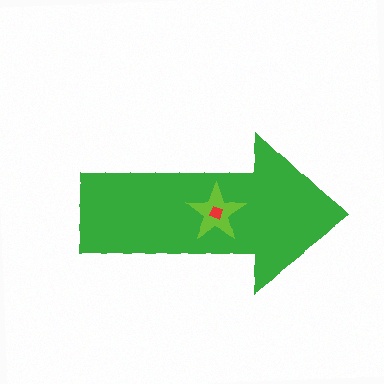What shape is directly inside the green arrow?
The lime star.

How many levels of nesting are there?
3.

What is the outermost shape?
The green arrow.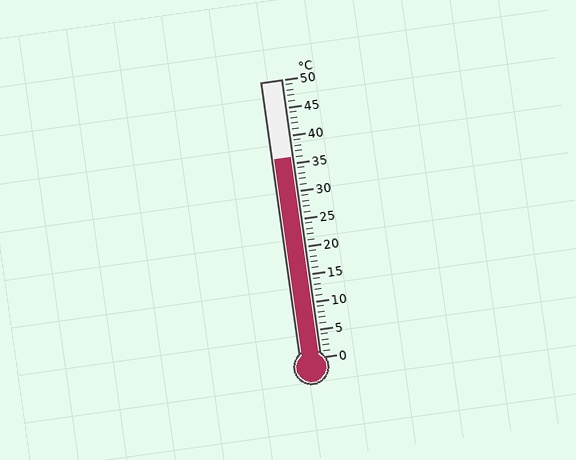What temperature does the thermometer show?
The thermometer shows approximately 36°C.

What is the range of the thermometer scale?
The thermometer scale ranges from 0°C to 50°C.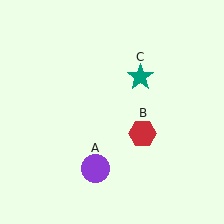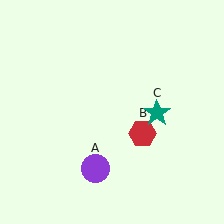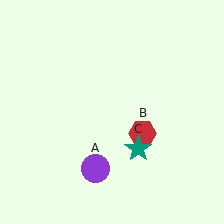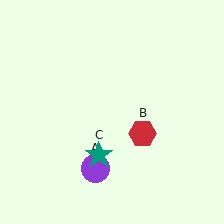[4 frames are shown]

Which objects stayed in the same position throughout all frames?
Purple circle (object A) and red hexagon (object B) remained stationary.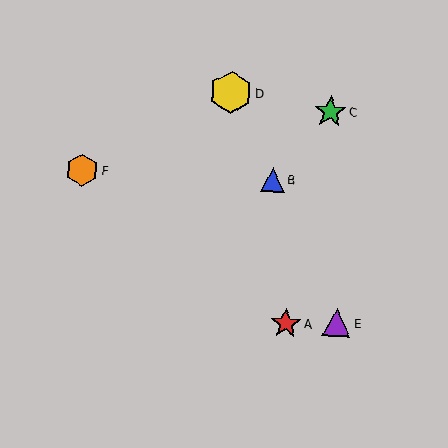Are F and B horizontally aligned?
Yes, both are at y≈170.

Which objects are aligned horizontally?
Objects B, F are aligned horizontally.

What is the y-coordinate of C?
Object C is at y≈112.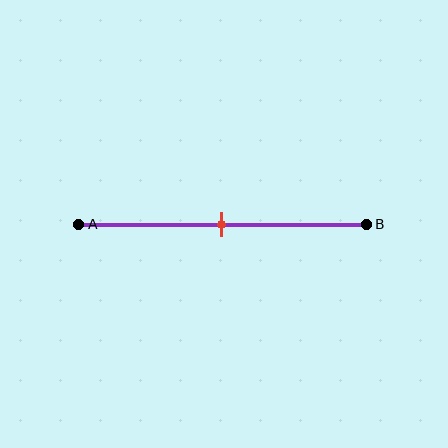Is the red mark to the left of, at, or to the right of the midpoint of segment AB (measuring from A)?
The red mark is approximately at the midpoint of segment AB.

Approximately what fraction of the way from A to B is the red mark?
The red mark is approximately 50% of the way from A to B.